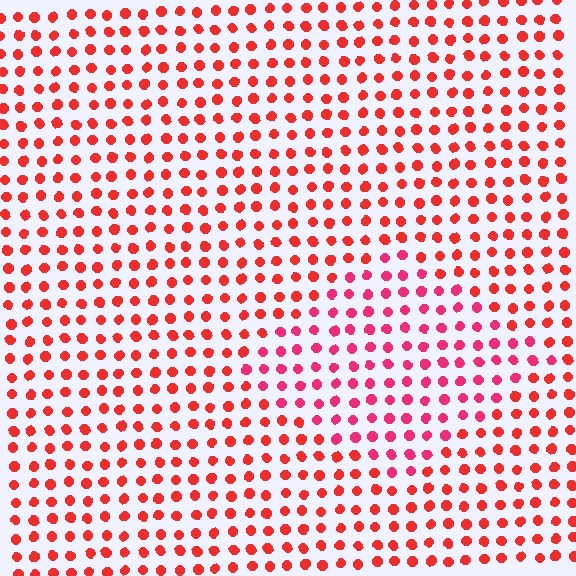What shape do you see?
I see a diamond.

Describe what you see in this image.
The image is filled with small red elements in a uniform arrangement. A diamond-shaped region is visible where the elements are tinted to a slightly different hue, forming a subtle color boundary.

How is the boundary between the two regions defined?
The boundary is defined purely by a slight shift in hue (about 25 degrees). Spacing, size, and orientation are identical on both sides.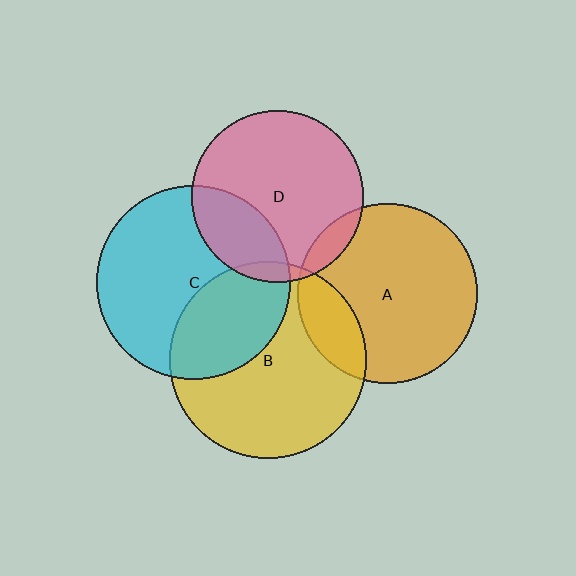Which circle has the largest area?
Circle B (yellow).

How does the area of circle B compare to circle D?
Approximately 1.3 times.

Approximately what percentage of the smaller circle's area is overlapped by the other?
Approximately 5%.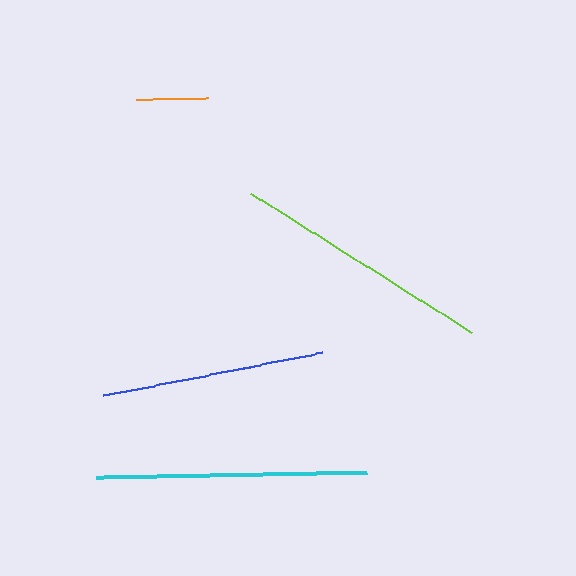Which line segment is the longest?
The cyan line is the longest at approximately 270 pixels.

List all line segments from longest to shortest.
From longest to shortest: cyan, lime, blue, orange.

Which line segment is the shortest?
The orange line is the shortest at approximately 72 pixels.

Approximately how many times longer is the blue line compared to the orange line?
The blue line is approximately 3.1 times the length of the orange line.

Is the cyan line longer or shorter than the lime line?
The cyan line is longer than the lime line.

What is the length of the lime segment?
The lime segment is approximately 260 pixels long.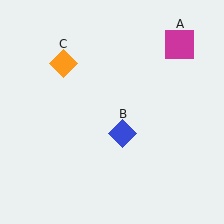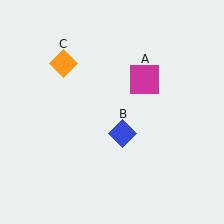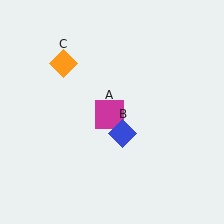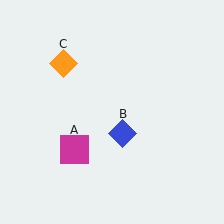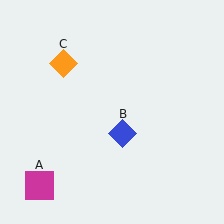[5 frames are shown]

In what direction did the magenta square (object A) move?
The magenta square (object A) moved down and to the left.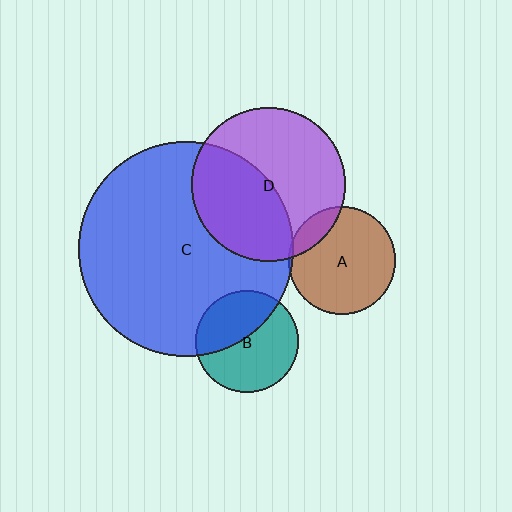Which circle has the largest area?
Circle C (blue).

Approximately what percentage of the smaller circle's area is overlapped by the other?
Approximately 5%.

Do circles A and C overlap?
Yes.